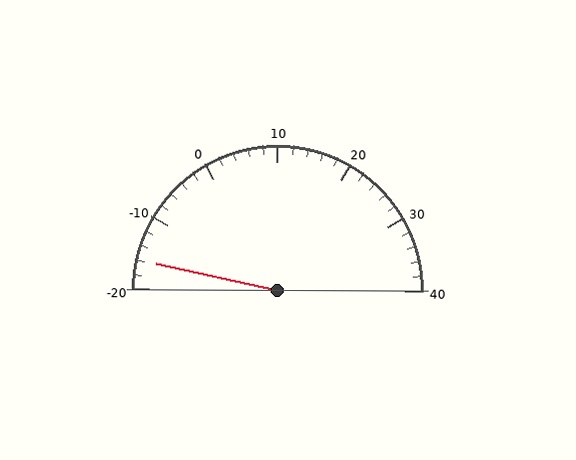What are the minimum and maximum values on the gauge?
The gauge ranges from -20 to 40.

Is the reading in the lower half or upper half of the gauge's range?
The reading is in the lower half of the range (-20 to 40).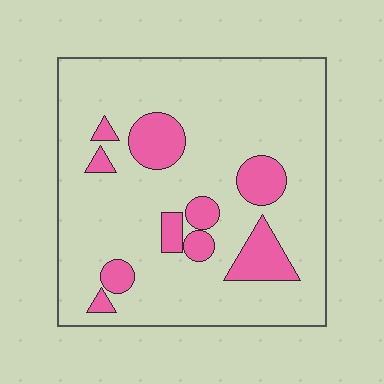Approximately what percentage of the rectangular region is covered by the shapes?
Approximately 15%.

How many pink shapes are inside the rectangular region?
10.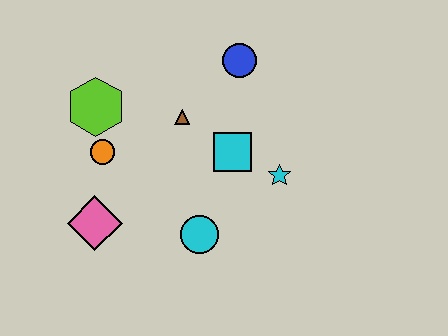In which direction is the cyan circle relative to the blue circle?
The cyan circle is below the blue circle.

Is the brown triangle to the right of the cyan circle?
No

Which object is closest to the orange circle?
The lime hexagon is closest to the orange circle.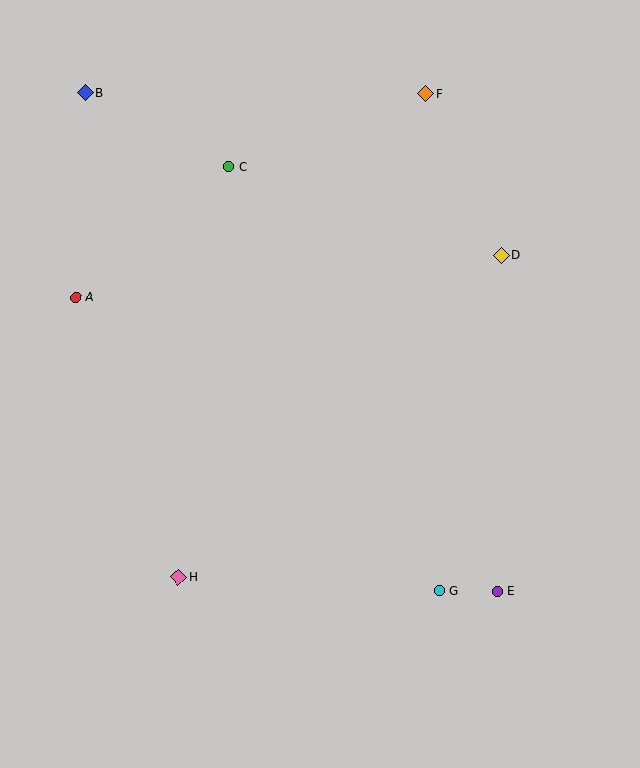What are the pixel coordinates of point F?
Point F is at (426, 93).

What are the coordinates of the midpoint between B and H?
The midpoint between B and H is at (132, 335).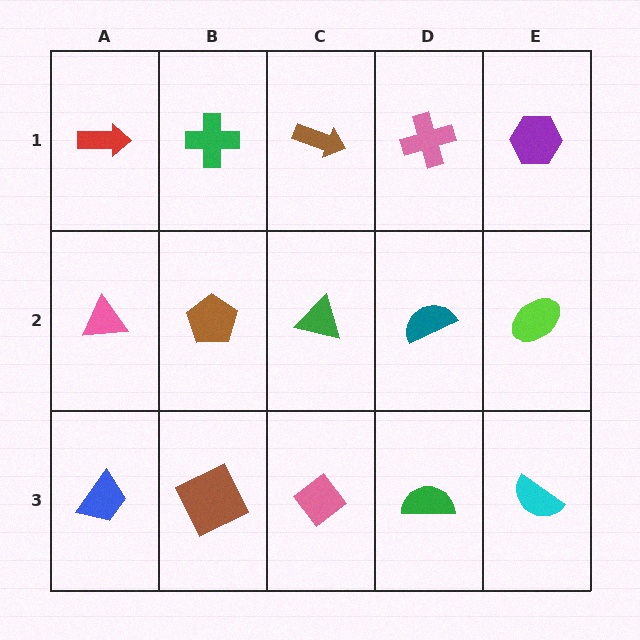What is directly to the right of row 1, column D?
A purple hexagon.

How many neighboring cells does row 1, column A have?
2.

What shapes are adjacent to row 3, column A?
A pink triangle (row 2, column A), a brown square (row 3, column B).